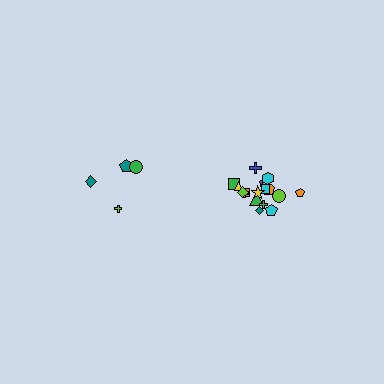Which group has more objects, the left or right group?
The right group.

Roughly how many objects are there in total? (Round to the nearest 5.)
Roughly 20 objects in total.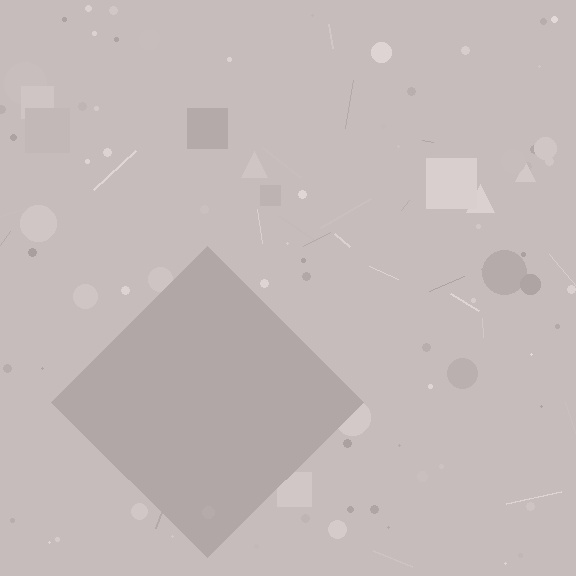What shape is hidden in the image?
A diamond is hidden in the image.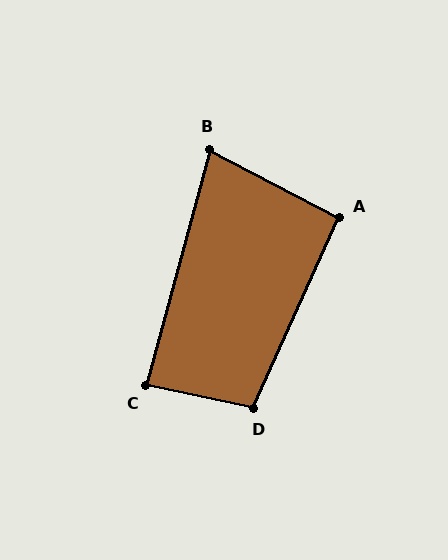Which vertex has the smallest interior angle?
B, at approximately 77 degrees.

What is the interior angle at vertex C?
Approximately 87 degrees (approximately right).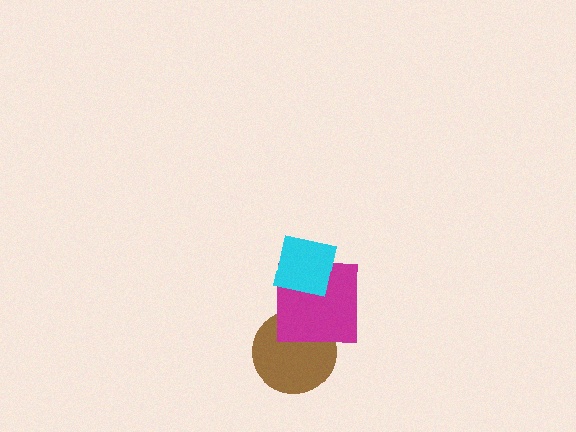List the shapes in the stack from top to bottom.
From top to bottom: the cyan square, the magenta square, the brown circle.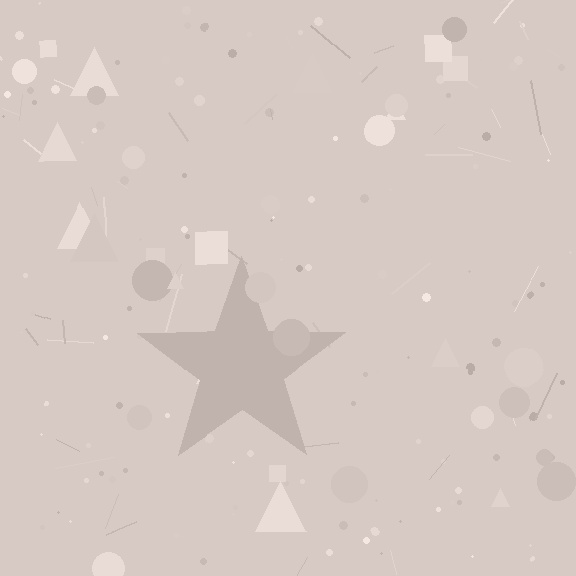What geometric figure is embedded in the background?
A star is embedded in the background.